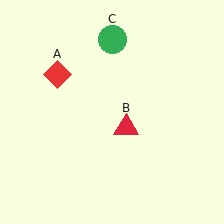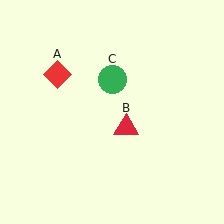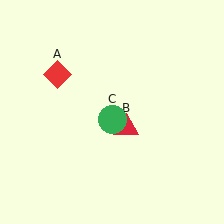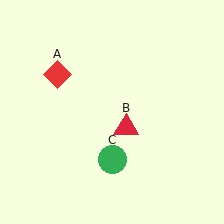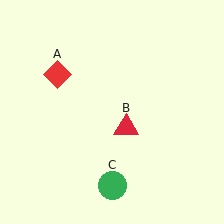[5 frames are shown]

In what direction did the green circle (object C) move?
The green circle (object C) moved down.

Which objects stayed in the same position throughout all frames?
Red diamond (object A) and red triangle (object B) remained stationary.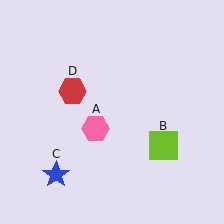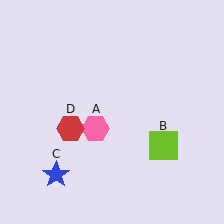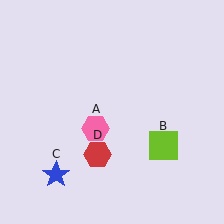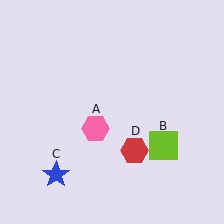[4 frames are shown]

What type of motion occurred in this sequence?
The red hexagon (object D) rotated counterclockwise around the center of the scene.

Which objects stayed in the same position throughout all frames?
Pink hexagon (object A) and lime square (object B) and blue star (object C) remained stationary.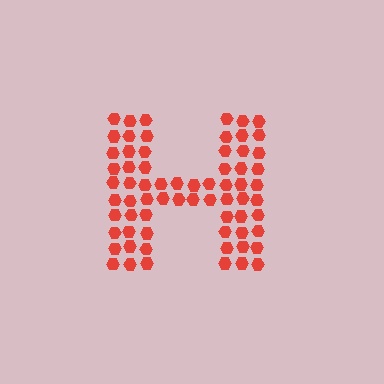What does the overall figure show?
The overall figure shows the letter H.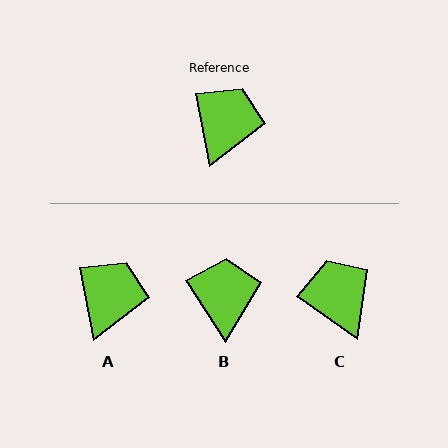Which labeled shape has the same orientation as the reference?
A.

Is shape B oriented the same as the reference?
No, it is off by about 22 degrees.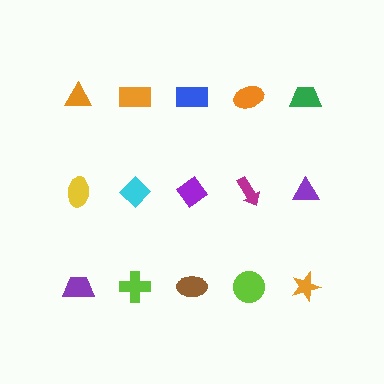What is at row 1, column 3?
A blue rectangle.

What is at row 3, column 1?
A purple trapezoid.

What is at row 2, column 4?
A magenta arrow.